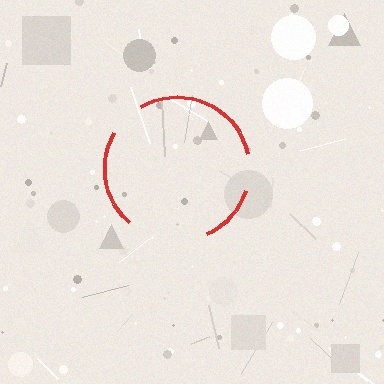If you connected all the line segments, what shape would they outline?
They would outline a circle.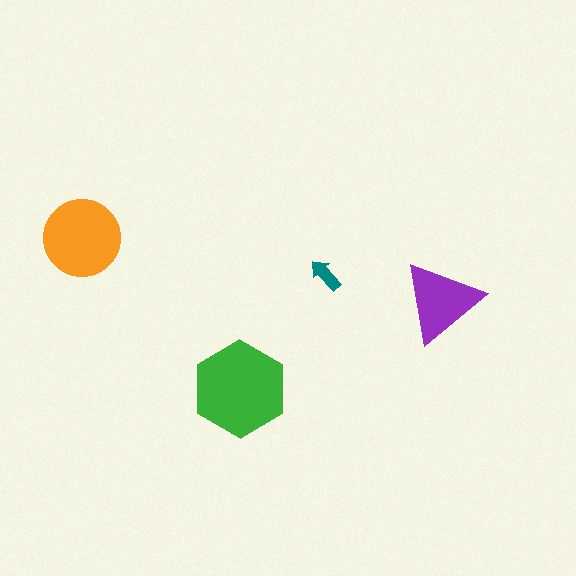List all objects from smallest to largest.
The teal arrow, the purple triangle, the orange circle, the green hexagon.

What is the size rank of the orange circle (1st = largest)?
2nd.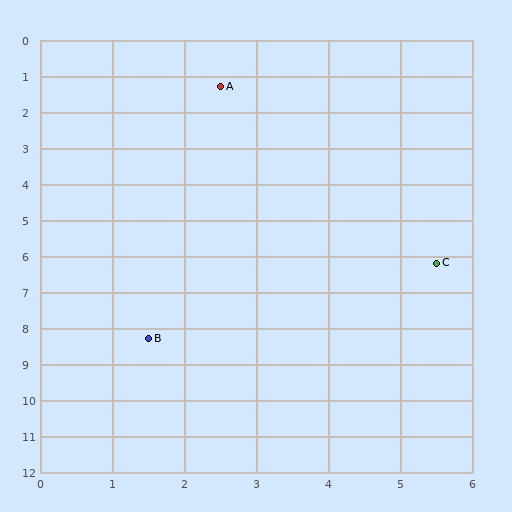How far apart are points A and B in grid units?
Points A and B are about 7.1 grid units apart.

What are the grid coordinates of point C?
Point C is at approximately (5.5, 6.2).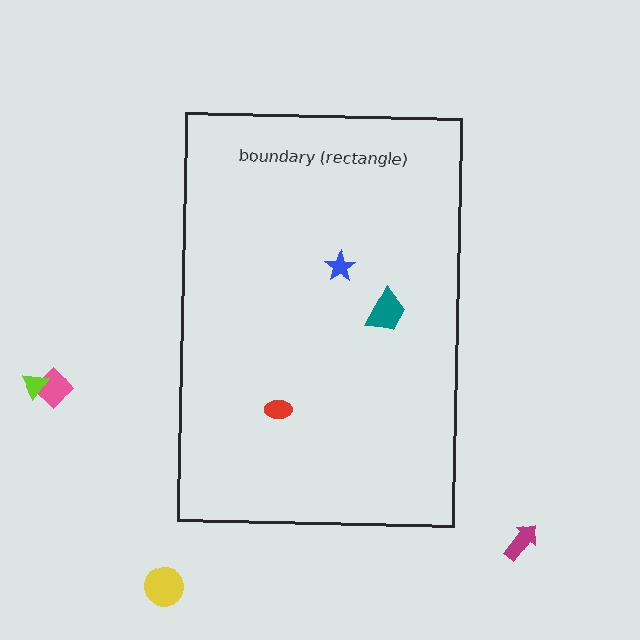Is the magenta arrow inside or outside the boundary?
Outside.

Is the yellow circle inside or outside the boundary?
Outside.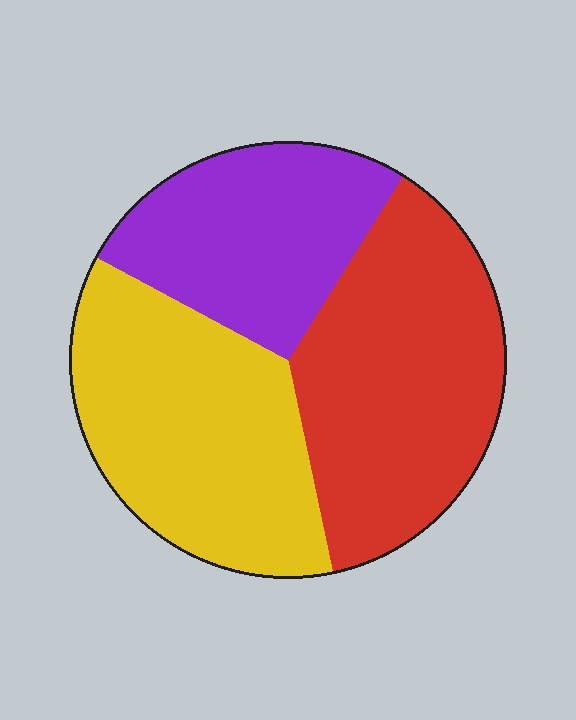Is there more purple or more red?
Red.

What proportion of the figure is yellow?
Yellow covers roughly 35% of the figure.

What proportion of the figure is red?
Red takes up about three eighths (3/8) of the figure.